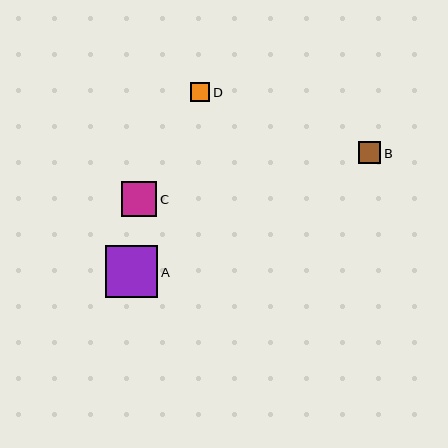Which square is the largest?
Square A is the largest with a size of approximately 52 pixels.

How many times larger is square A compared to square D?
Square A is approximately 2.8 times the size of square D.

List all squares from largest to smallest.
From largest to smallest: A, C, B, D.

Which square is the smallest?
Square D is the smallest with a size of approximately 19 pixels.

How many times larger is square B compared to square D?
Square B is approximately 1.2 times the size of square D.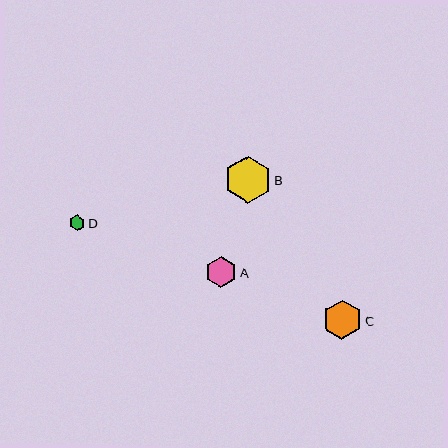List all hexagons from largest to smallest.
From largest to smallest: B, C, A, D.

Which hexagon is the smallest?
Hexagon D is the smallest with a size of approximately 15 pixels.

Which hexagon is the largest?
Hexagon B is the largest with a size of approximately 47 pixels.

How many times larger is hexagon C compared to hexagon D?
Hexagon C is approximately 2.5 times the size of hexagon D.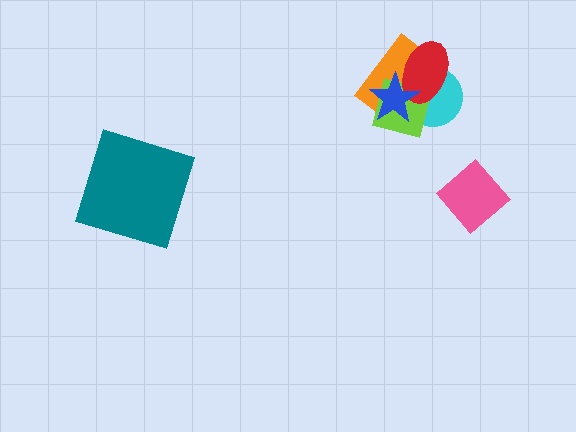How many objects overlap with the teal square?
0 objects overlap with the teal square.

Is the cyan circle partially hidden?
Yes, it is partially covered by another shape.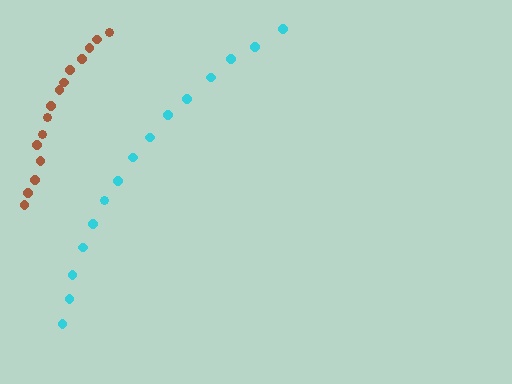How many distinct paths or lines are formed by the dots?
There are 2 distinct paths.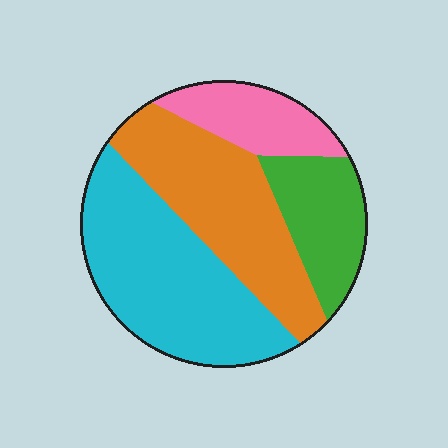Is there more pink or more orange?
Orange.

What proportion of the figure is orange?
Orange takes up between a sixth and a third of the figure.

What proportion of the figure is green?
Green covers 17% of the figure.